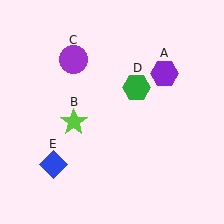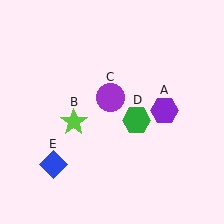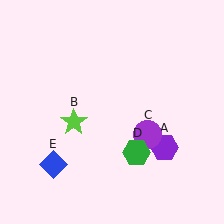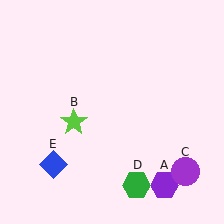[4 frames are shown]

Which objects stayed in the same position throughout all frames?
Lime star (object B) and blue diamond (object E) remained stationary.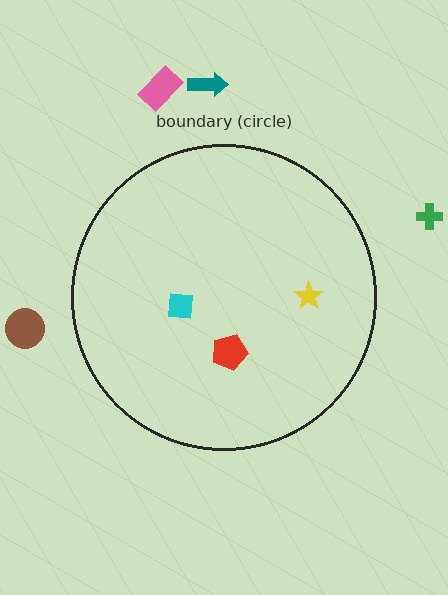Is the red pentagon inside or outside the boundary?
Inside.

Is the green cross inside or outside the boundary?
Outside.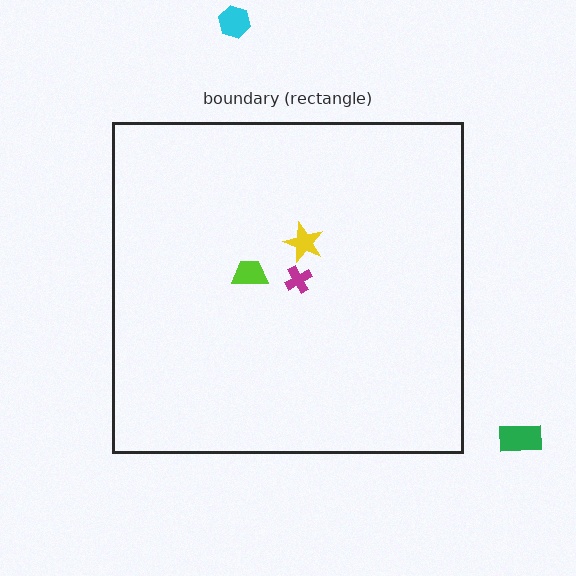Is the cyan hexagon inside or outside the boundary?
Outside.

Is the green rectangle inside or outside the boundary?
Outside.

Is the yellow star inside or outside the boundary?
Inside.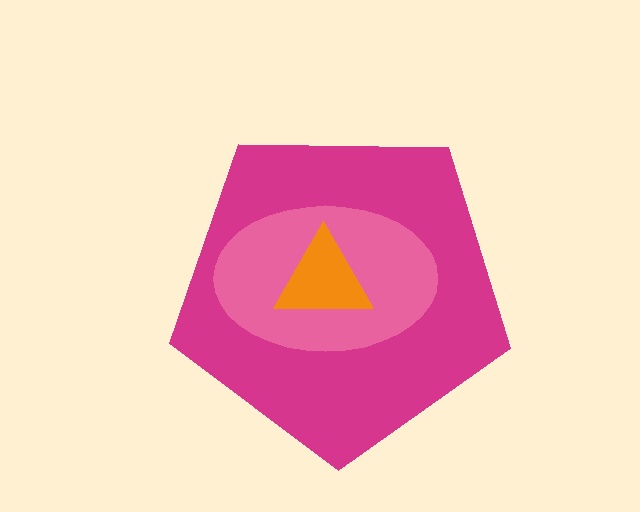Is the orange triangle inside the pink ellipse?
Yes.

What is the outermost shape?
The magenta pentagon.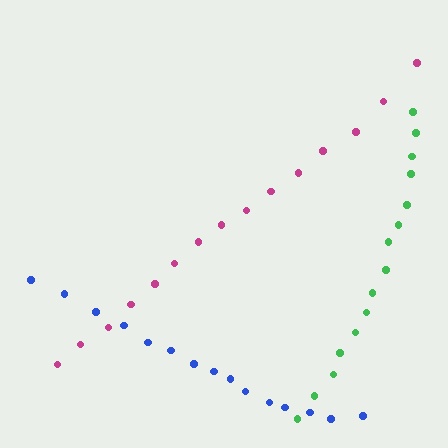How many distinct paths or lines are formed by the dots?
There are 3 distinct paths.